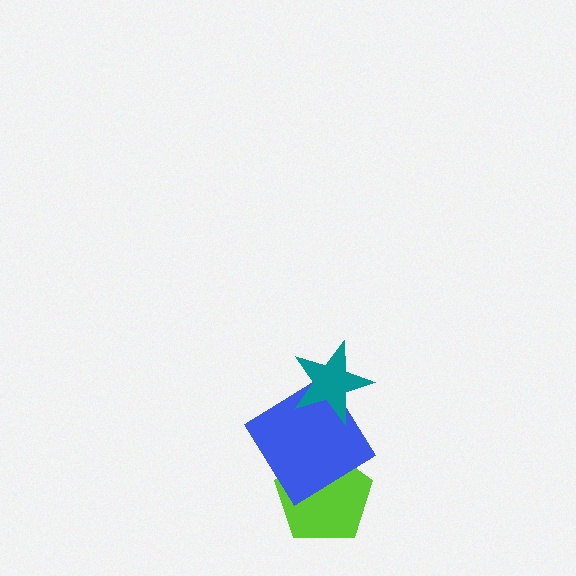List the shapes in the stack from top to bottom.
From top to bottom: the teal star, the blue diamond, the lime pentagon.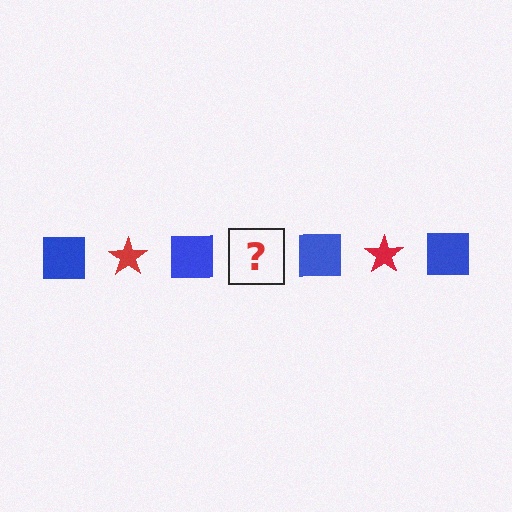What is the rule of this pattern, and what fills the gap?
The rule is that the pattern alternates between blue square and red star. The gap should be filled with a red star.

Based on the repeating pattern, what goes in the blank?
The blank should be a red star.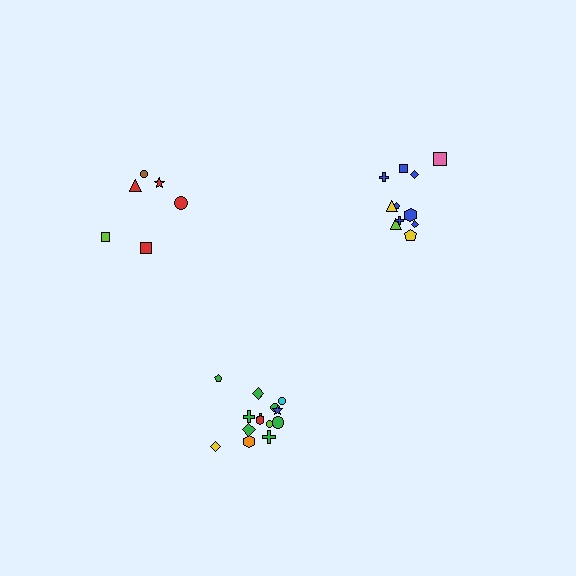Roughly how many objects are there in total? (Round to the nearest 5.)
Roughly 35 objects in total.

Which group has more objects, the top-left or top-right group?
The top-right group.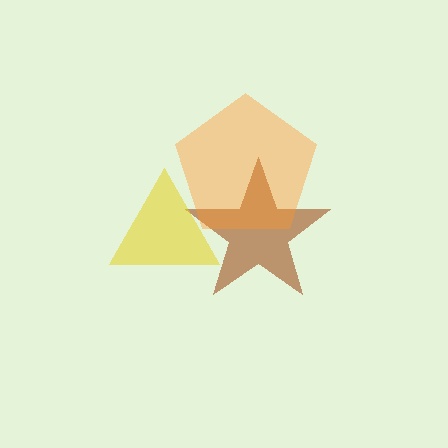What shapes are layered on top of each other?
The layered shapes are: a brown star, a yellow triangle, an orange pentagon.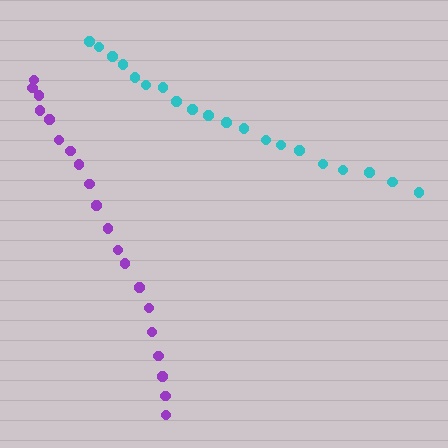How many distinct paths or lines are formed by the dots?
There are 2 distinct paths.